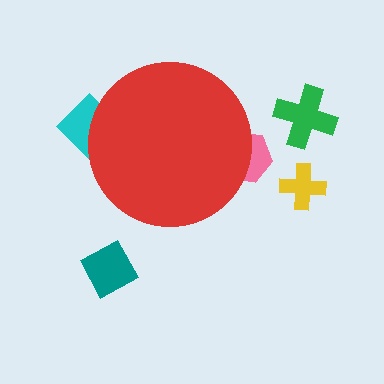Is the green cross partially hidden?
No, the green cross is fully visible.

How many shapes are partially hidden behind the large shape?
2 shapes are partially hidden.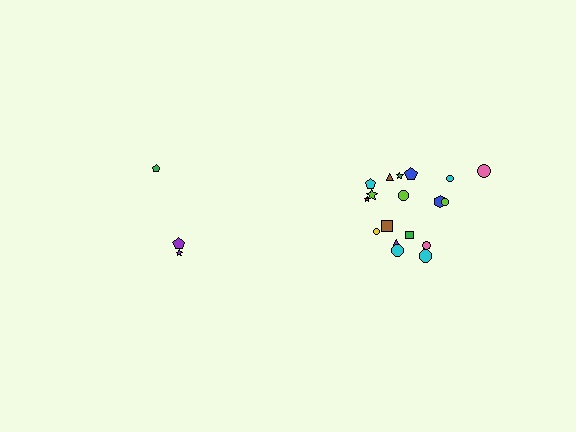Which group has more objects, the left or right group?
The right group.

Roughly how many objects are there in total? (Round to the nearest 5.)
Roughly 20 objects in total.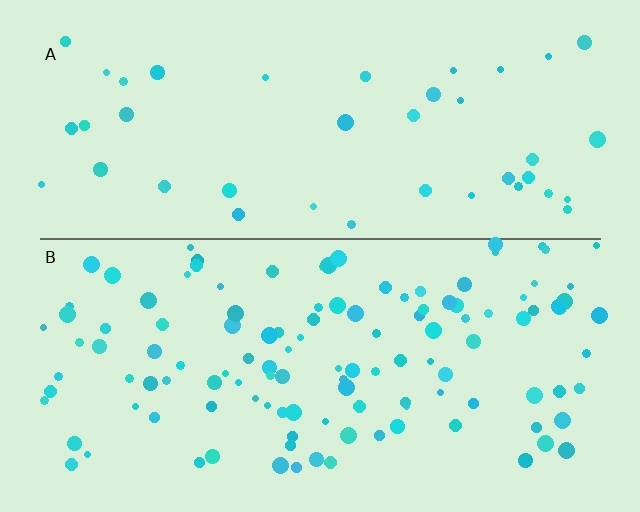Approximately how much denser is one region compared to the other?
Approximately 2.9× — region B over region A.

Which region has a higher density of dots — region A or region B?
B (the bottom).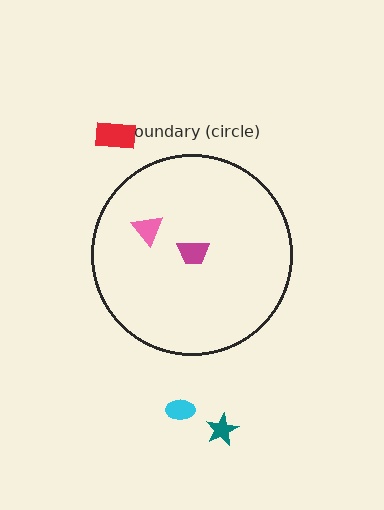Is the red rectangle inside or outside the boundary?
Outside.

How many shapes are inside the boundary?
2 inside, 3 outside.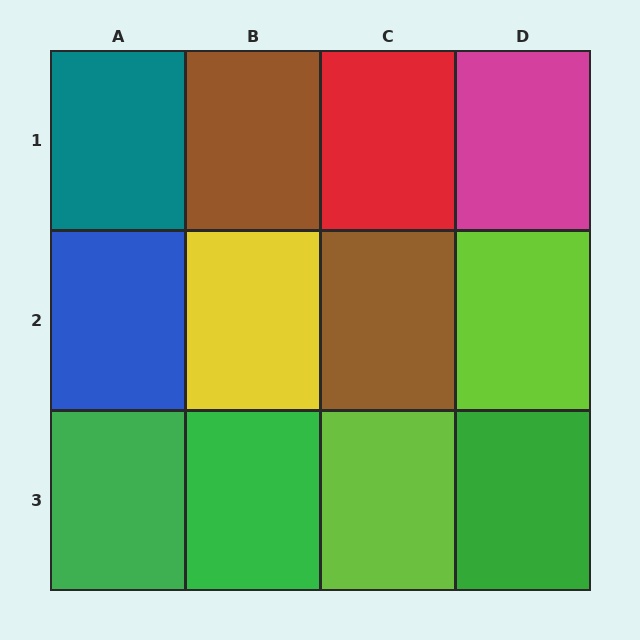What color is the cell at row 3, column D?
Green.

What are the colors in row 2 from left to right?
Blue, yellow, brown, lime.